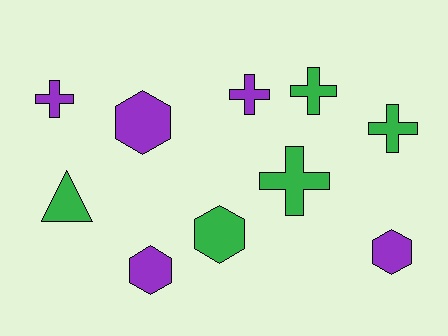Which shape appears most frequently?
Cross, with 5 objects.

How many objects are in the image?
There are 10 objects.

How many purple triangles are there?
There are no purple triangles.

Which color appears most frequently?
Green, with 5 objects.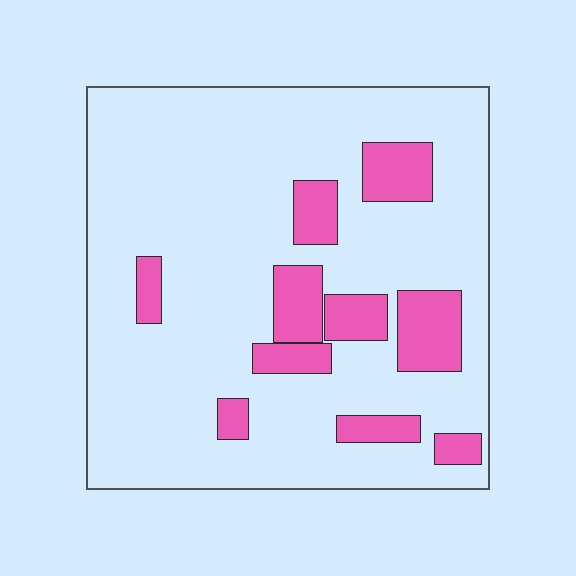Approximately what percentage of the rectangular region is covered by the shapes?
Approximately 20%.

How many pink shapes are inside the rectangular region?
10.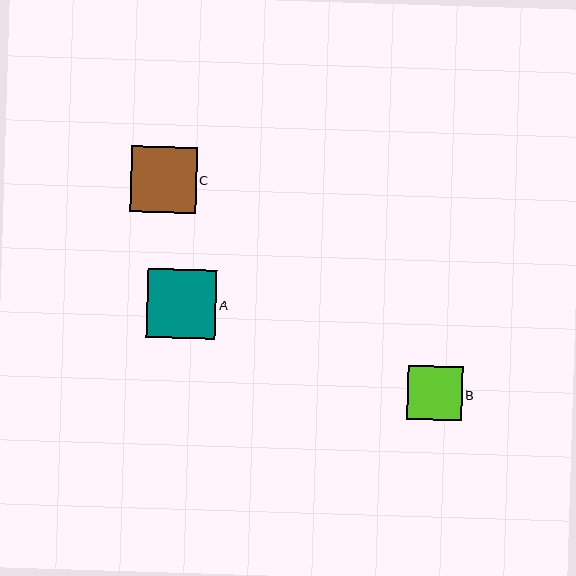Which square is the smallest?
Square B is the smallest with a size of approximately 55 pixels.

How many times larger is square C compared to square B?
Square C is approximately 1.2 times the size of square B.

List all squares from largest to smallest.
From largest to smallest: A, C, B.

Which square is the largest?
Square A is the largest with a size of approximately 69 pixels.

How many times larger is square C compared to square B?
Square C is approximately 1.2 times the size of square B.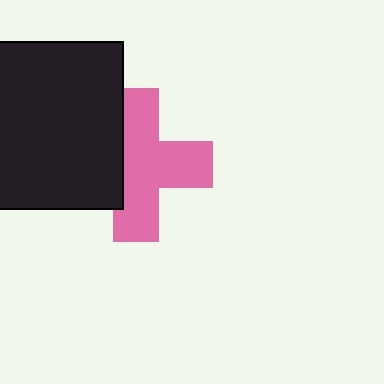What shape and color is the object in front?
The object in front is a black square.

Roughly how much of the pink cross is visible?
Most of it is visible (roughly 69%).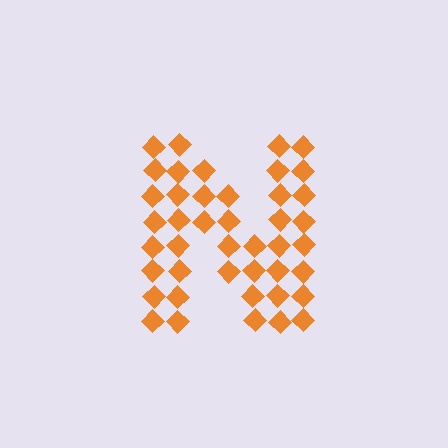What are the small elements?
The small elements are diamonds.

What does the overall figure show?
The overall figure shows the letter N.